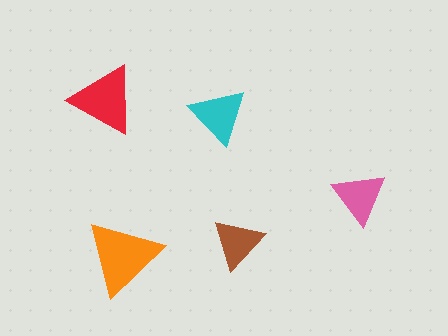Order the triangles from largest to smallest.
the orange one, the red one, the cyan one, the pink one, the brown one.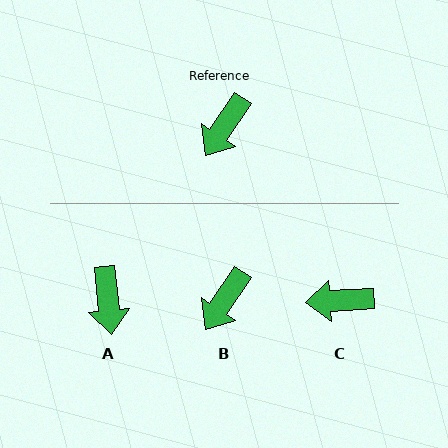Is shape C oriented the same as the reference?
No, it is off by about 53 degrees.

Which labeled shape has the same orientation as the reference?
B.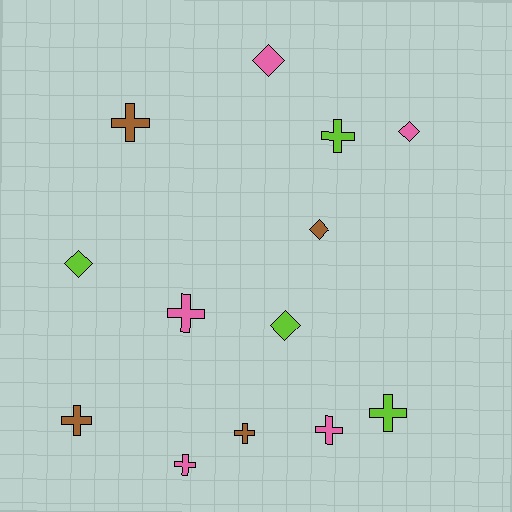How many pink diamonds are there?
There are 2 pink diamonds.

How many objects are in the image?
There are 13 objects.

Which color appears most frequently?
Pink, with 5 objects.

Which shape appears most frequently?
Cross, with 8 objects.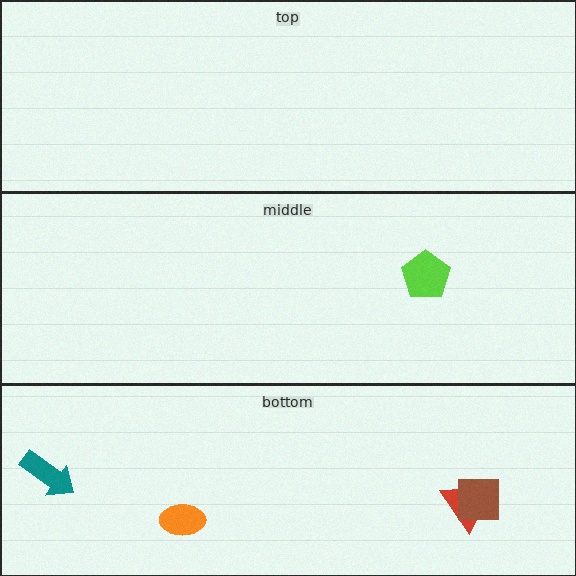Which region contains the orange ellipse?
The bottom region.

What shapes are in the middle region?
The lime pentagon.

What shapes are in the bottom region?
The teal arrow, the orange ellipse, the red triangle, the brown square.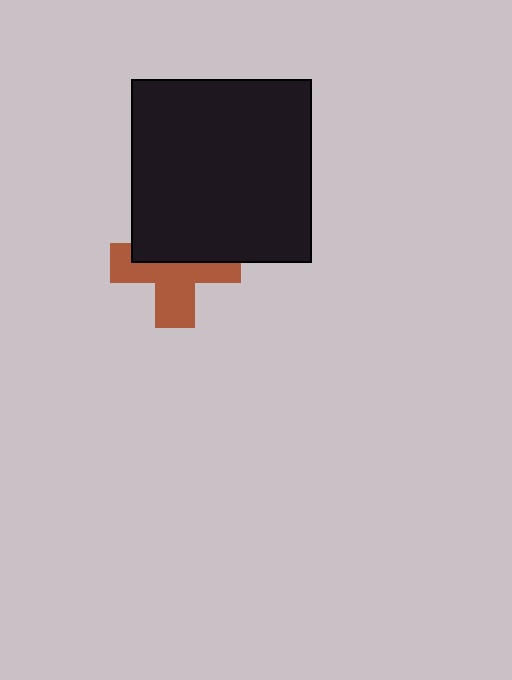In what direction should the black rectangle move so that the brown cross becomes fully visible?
The black rectangle should move up. That is the shortest direction to clear the overlap and leave the brown cross fully visible.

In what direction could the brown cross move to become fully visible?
The brown cross could move down. That would shift it out from behind the black rectangle entirely.